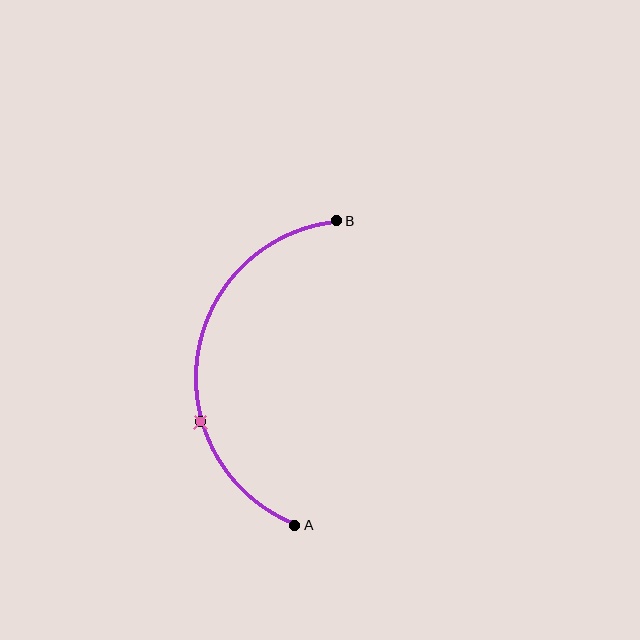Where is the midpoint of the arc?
The arc midpoint is the point on the curve farthest from the straight line joining A and B. It sits to the left of that line.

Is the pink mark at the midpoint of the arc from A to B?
No. The pink mark lies on the arc but is closer to endpoint A. The arc midpoint would be at the point on the curve equidistant along the arc from both A and B.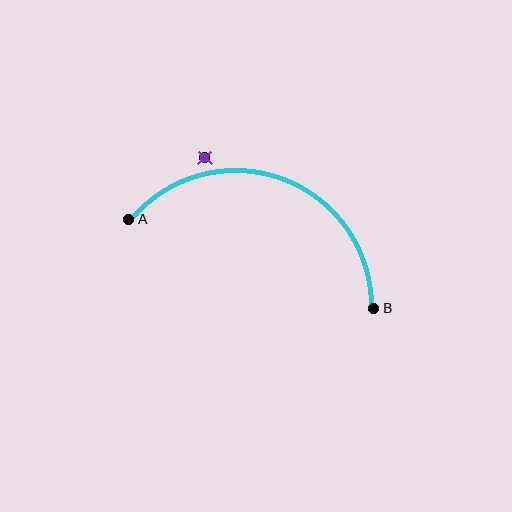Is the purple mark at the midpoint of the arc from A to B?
No — the purple mark does not lie on the arc at all. It sits slightly outside the curve.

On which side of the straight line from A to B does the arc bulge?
The arc bulges above the straight line connecting A and B.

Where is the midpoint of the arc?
The arc midpoint is the point on the curve farthest from the straight line joining A and B. It sits above that line.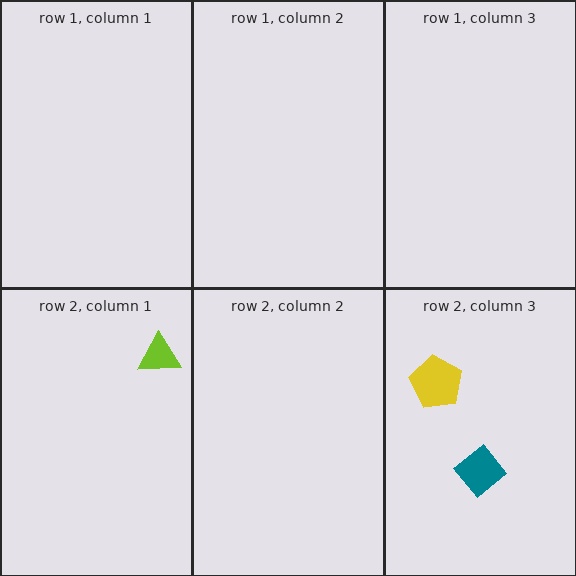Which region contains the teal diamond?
The row 2, column 3 region.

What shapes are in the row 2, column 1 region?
The lime triangle.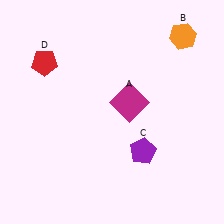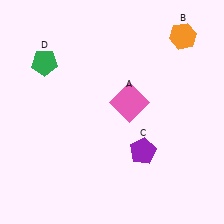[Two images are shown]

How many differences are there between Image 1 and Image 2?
There are 2 differences between the two images.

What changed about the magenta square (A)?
In Image 1, A is magenta. In Image 2, it changed to pink.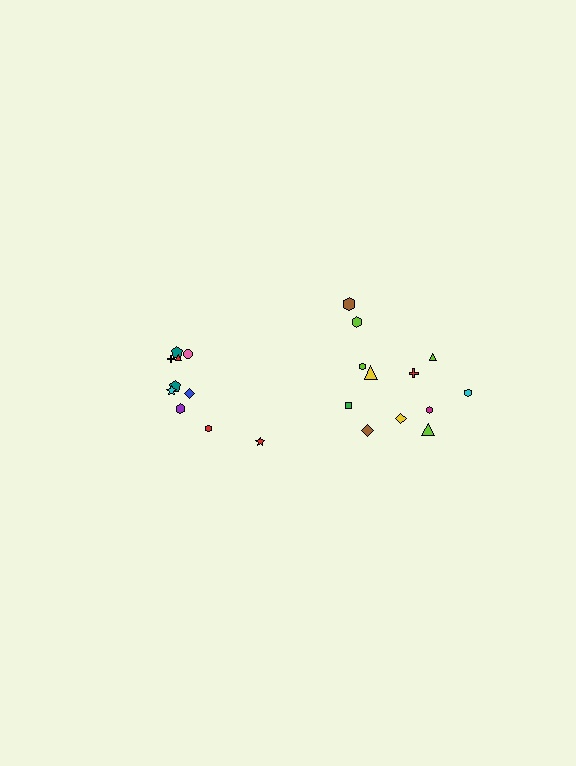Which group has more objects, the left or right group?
The right group.